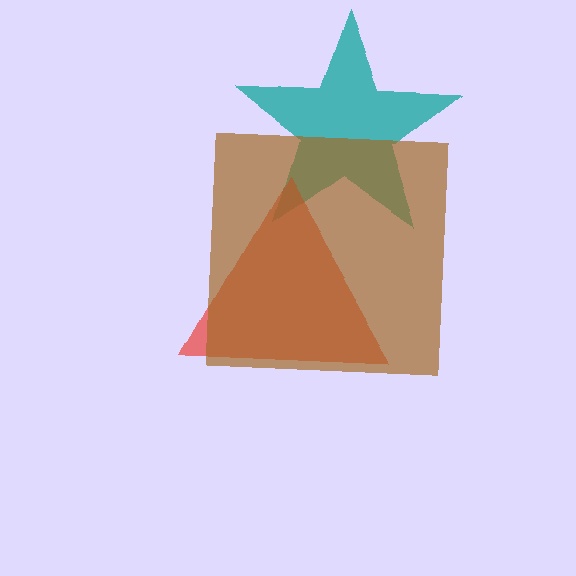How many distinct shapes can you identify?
There are 3 distinct shapes: a teal star, a red triangle, a brown square.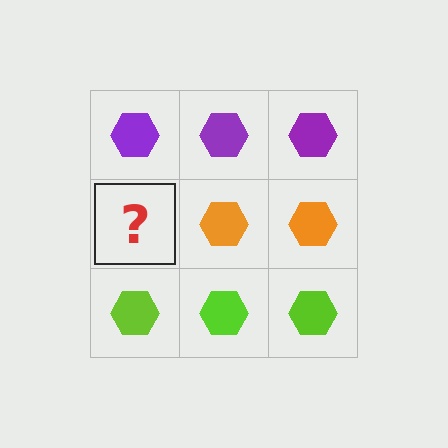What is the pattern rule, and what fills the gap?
The rule is that each row has a consistent color. The gap should be filled with an orange hexagon.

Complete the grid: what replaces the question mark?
The question mark should be replaced with an orange hexagon.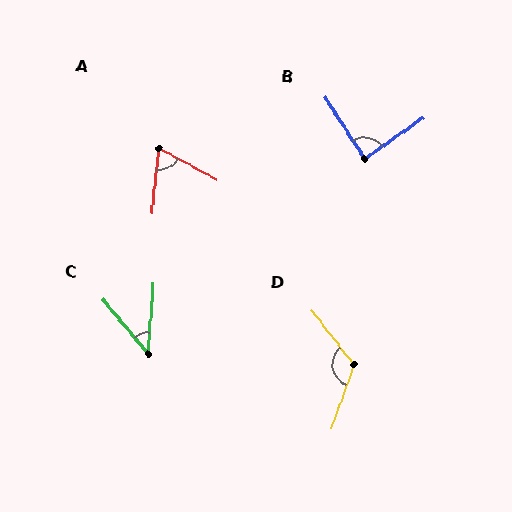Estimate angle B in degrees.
Approximately 88 degrees.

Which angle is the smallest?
C, at approximately 44 degrees.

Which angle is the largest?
D, at approximately 122 degrees.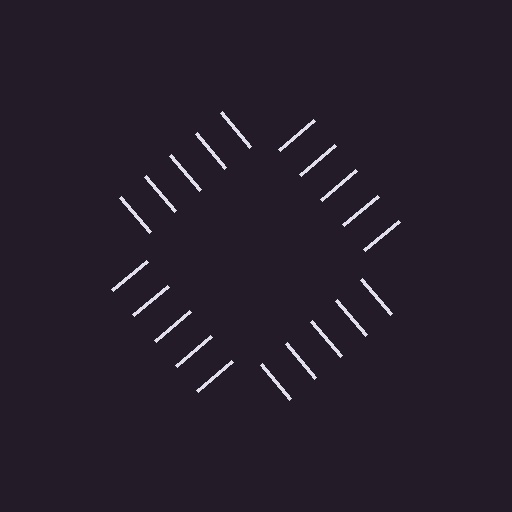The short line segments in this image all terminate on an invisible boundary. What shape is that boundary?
An illusory square — the line segments terminate on its edges but no continuous stroke is drawn.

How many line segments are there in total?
20 — 5 along each of the 4 edges.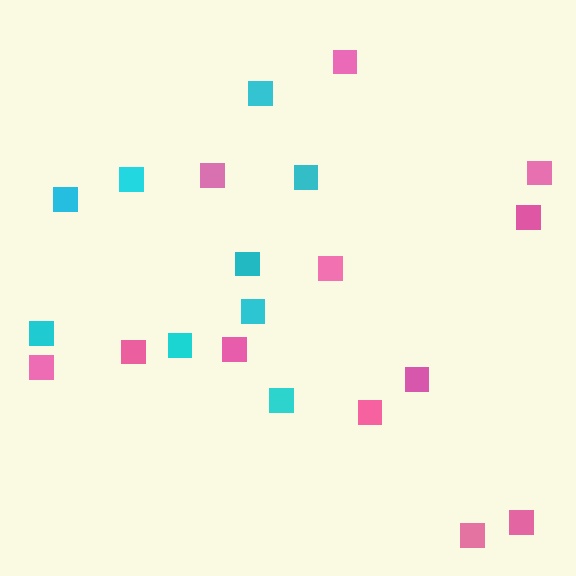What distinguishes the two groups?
There are 2 groups: one group of cyan squares (9) and one group of pink squares (12).